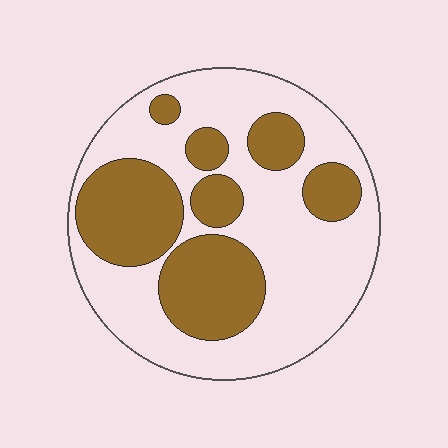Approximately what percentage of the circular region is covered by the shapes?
Approximately 35%.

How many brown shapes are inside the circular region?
7.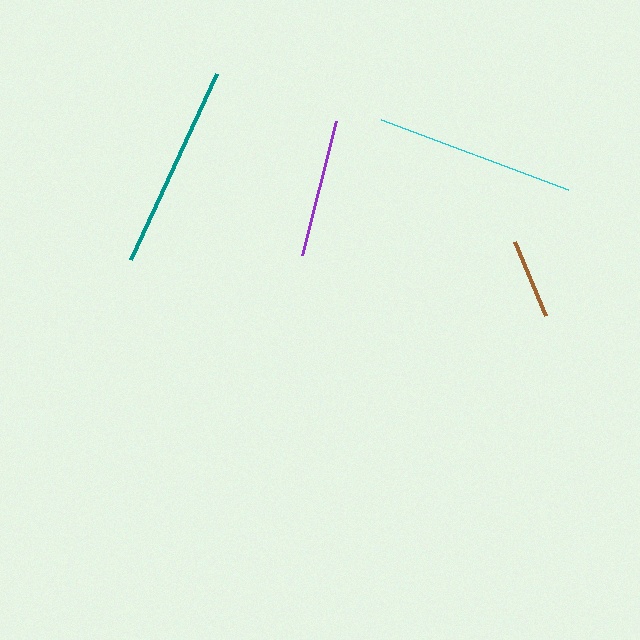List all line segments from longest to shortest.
From longest to shortest: teal, cyan, purple, brown.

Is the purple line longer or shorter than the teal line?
The teal line is longer than the purple line.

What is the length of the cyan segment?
The cyan segment is approximately 200 pixels long.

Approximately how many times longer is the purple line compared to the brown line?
The purple line is approximately 1.7 times the length of the brown line.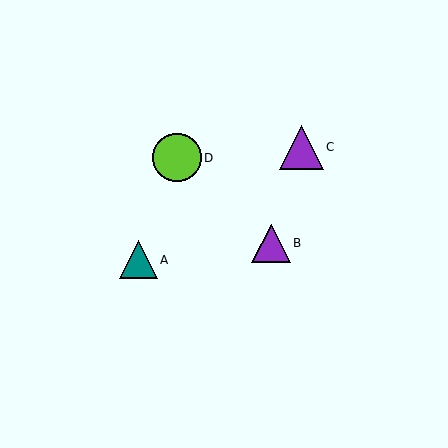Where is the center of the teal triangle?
The center of the teal triangle is at (138, 260).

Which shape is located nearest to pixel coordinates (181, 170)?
The lime circle (labeled D) at (177, 158) is nearest to that location.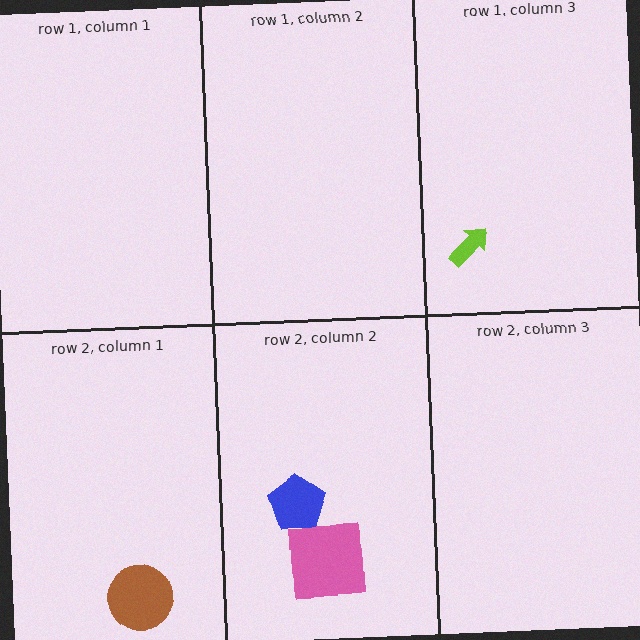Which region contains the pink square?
The row 2, column 2 region.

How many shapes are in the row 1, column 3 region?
1.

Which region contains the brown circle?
The row 2, column 1 region.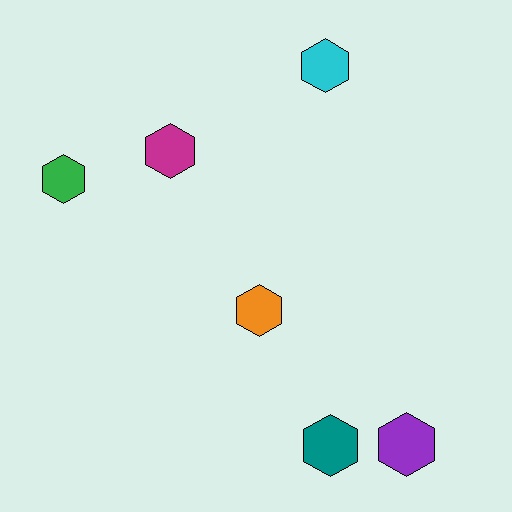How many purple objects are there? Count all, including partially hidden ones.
There is 1 purple object.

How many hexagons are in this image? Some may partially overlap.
There are 6 hexagons.